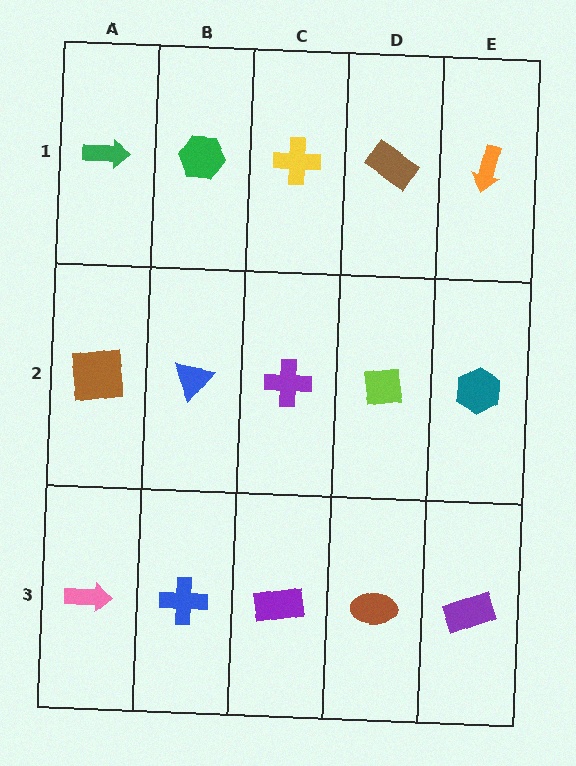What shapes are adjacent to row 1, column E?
A teal hexagon (row 2, column E), a brown rectangle (row 1, column D).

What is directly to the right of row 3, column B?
A purple rectangle.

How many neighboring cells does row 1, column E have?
2.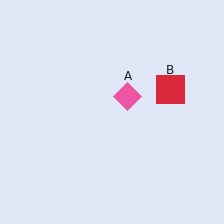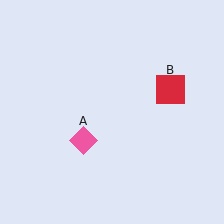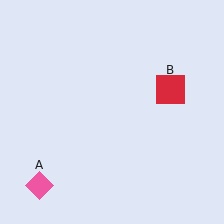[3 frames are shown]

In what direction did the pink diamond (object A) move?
The pink diamond (object A) moved down and to the left.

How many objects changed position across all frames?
1 object changed position: pink diamond (object A).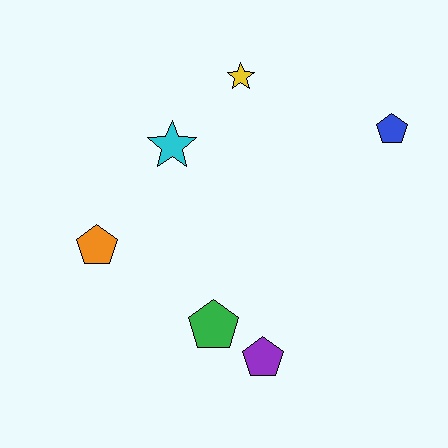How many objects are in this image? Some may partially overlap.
There are 6 objects.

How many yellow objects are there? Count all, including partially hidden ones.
There is 1 yellow object.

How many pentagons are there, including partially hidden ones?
There are 4 pentagons.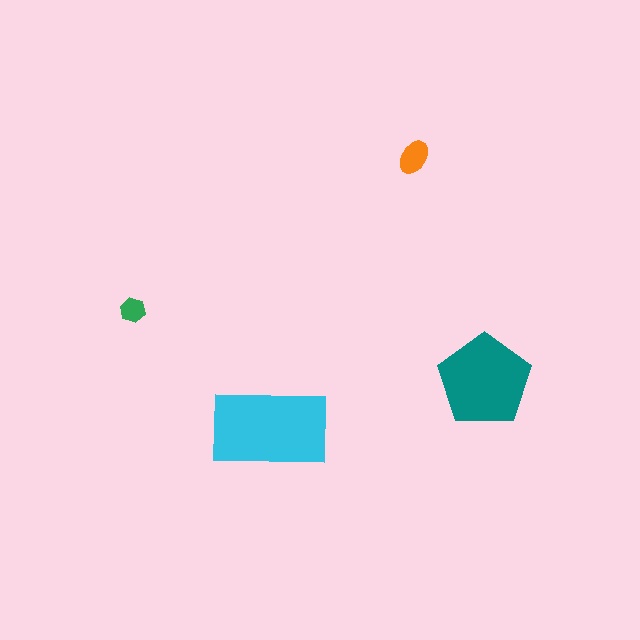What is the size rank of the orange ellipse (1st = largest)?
3rd.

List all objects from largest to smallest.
The cyan rectangle, the teal pentagon, the orange ellipse, the green hexagon.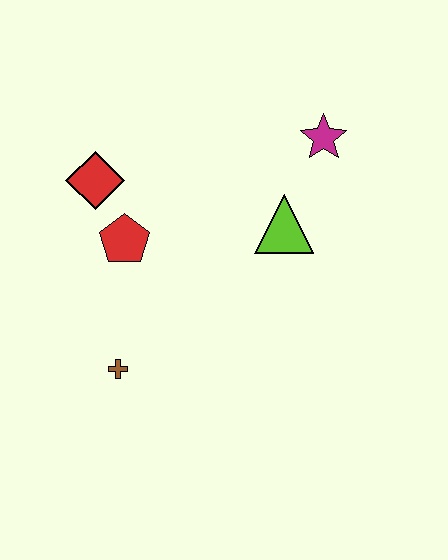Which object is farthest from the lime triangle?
The brown cross is farthest from the lime triangle.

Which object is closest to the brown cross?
The red pentagon is closest to the brown cross.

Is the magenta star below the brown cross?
No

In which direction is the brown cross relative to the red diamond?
The brown cross is below the red diamond.